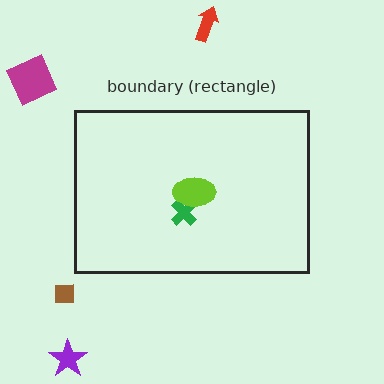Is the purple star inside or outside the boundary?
Outside.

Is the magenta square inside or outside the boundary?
Outside.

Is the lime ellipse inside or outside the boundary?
Inside.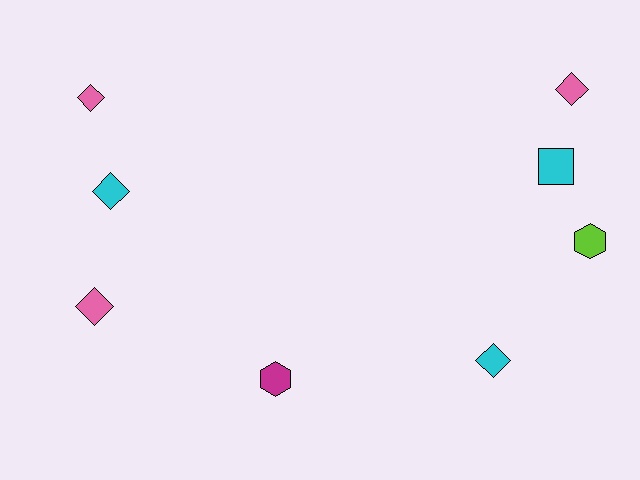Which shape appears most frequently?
Diamond, with 5 objects.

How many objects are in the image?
There are 8 objects.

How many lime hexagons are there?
There is 1 lime hexagon.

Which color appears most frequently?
Cyan, with 3 objects.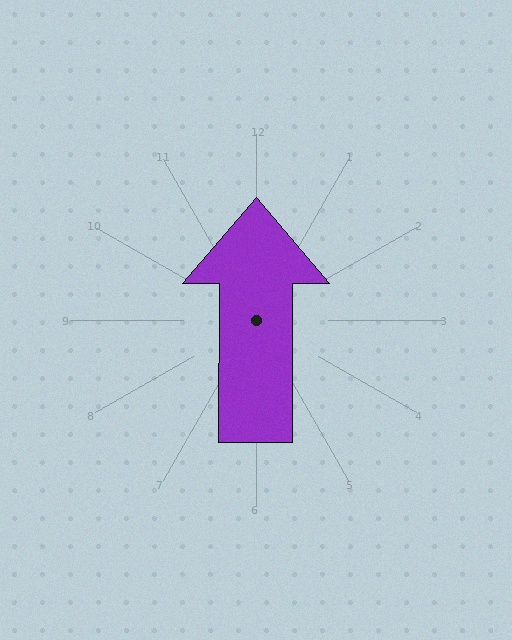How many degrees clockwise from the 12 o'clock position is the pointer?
Approximately 0 degrees.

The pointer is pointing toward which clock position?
Roughly 12 o'clock.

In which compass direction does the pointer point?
North.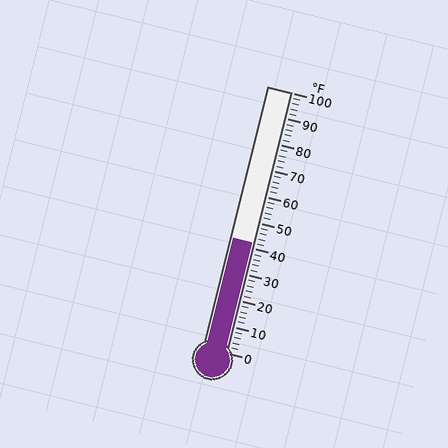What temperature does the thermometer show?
The thermometer shows approximately 42°F.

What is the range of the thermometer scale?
The thermometer scale ranges from 0°F to 100°F.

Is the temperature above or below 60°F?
The temperature is below 60°F.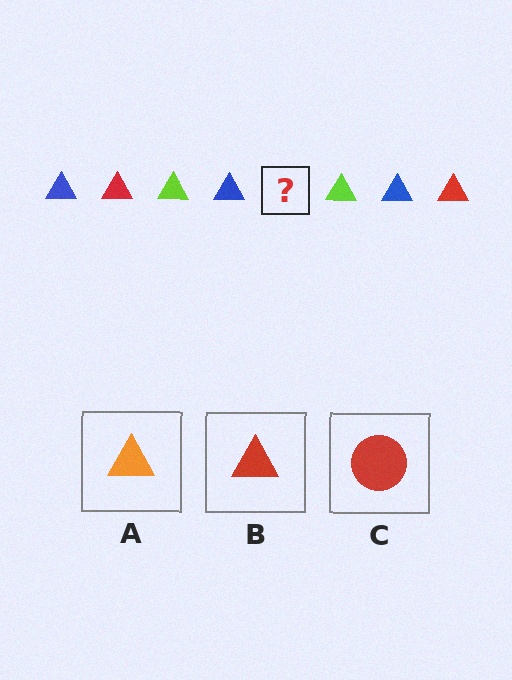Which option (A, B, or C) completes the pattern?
B.